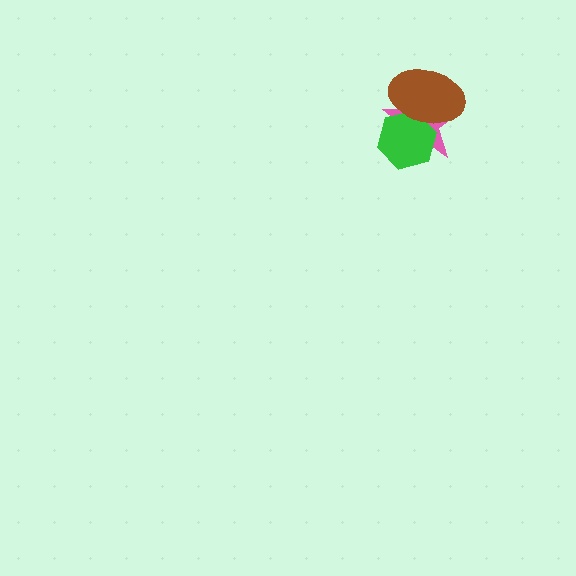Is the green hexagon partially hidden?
Yes, it is partially covered by another shape.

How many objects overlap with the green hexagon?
2 objects overlap with the green hexagon.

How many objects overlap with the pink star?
2 objects overlap with the pink star.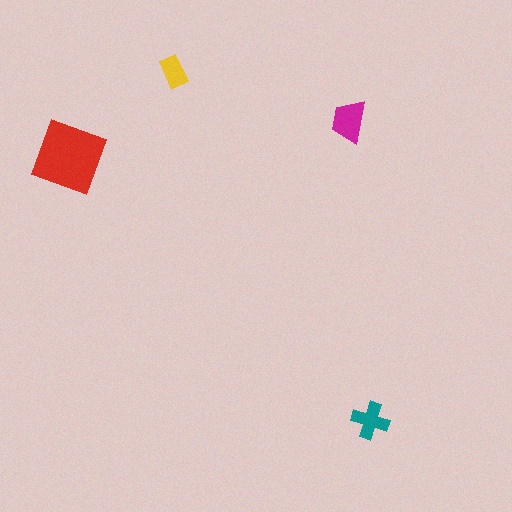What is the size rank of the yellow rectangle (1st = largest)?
4th.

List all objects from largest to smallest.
The red square, the magenta trapezoid, the teal cross, the yellow rectangle.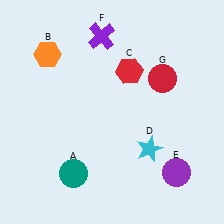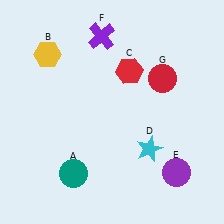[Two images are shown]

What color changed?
The hexagon (B) changed from orange in Image 1 to yellow in Image 2.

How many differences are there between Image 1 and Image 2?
There is 1 difference between the two images.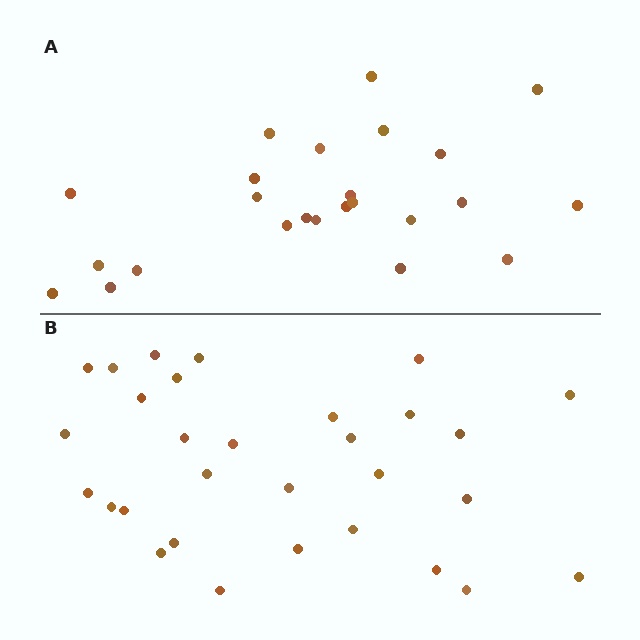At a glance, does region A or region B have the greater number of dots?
Region B (the bottom region) has more dots.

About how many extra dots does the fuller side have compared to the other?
Region B has about 6 more dots than region A.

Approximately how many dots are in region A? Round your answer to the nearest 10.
About 20 dots. (The exact count is 24, which rounds to 20.)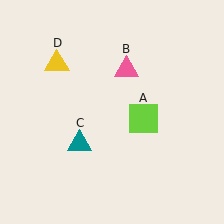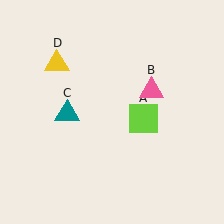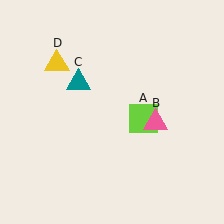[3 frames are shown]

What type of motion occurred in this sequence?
The pink triangle (object B), teal triangle (object C) rotated clockwise around the center of the scene.